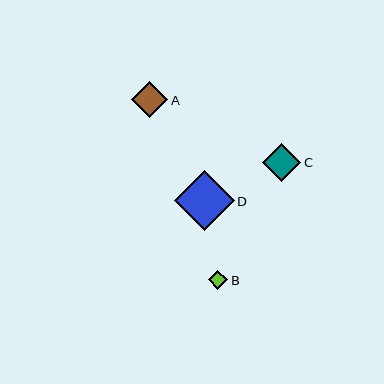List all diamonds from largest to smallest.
From largest to smallest: D, C, A, B.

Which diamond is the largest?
Diamond D is the largest with a size of approximately 60 pixels.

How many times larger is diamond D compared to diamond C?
Diamond D is approximately 1.6 times the size of diamond C.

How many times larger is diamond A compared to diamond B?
Diamond A is approximately 1.9 times the size of diamond B.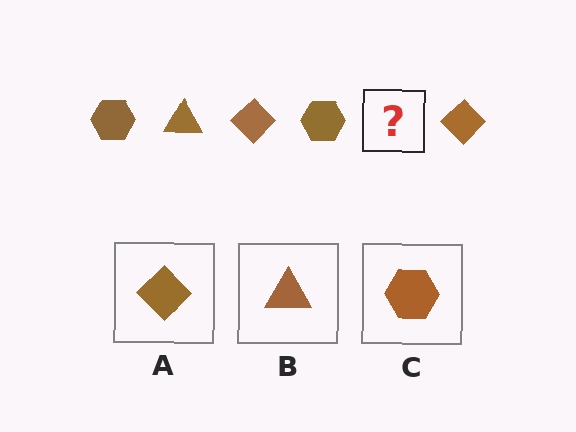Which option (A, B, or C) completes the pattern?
B.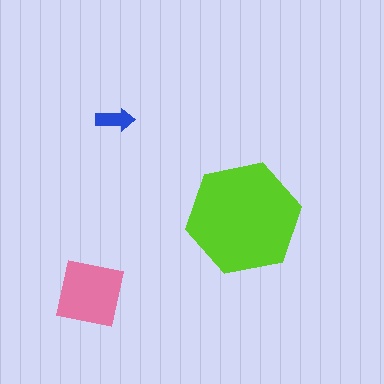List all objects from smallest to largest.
The blue arrow, the pink square, the lime hexagon.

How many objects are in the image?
There are 3 objects in the image.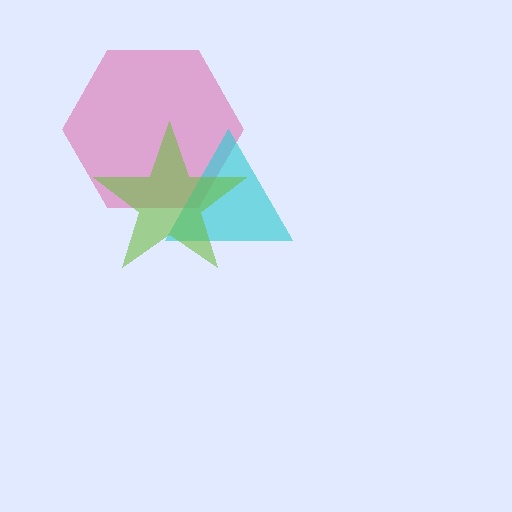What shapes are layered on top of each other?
The layered shapes are: a magenta hexagon, a cyan triangle, a lime star.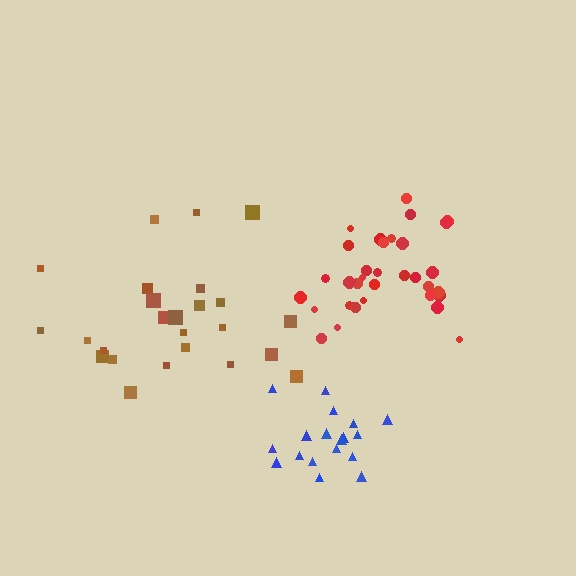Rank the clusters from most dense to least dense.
red, blue, brown.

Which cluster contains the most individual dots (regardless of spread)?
Red (33).